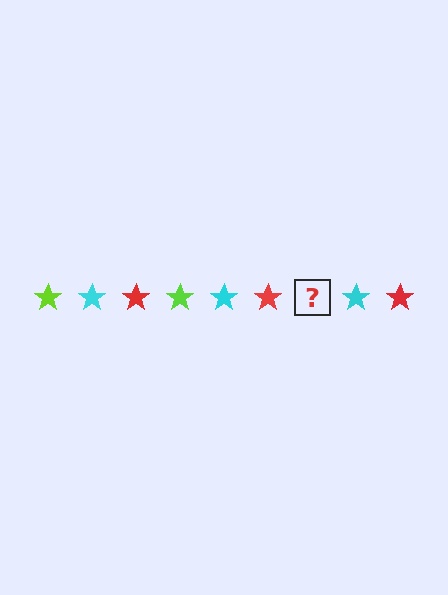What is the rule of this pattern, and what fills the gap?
The rule is that the pattern cycles through lime, cyan, red stars. The gap should be filled with a lime star.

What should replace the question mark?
The question mark should be replaced with a lime star.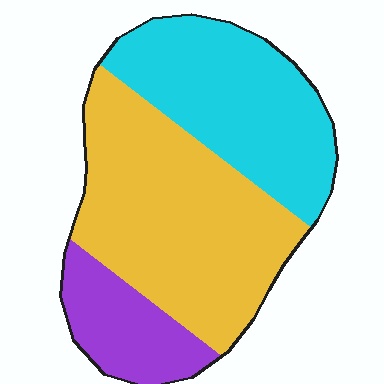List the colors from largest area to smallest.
From largest to smallest: yellow, cyan, purple.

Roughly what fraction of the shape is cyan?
Cyan takes up about one third (1/3) of the shape.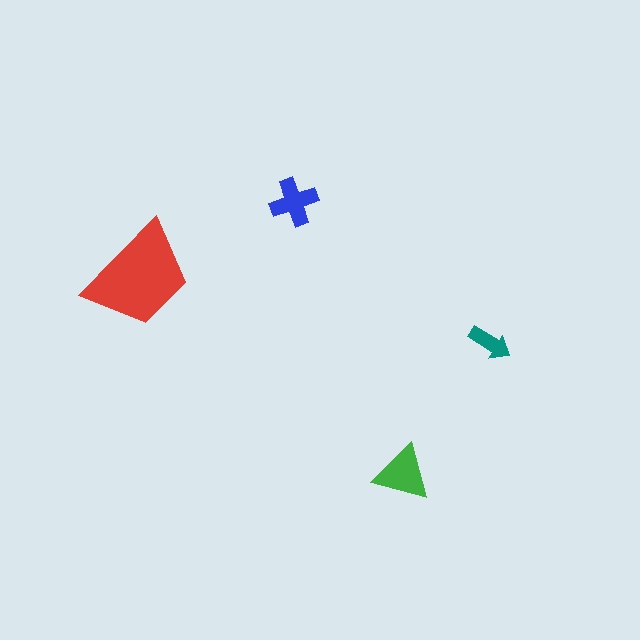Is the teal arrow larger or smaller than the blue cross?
Smaller.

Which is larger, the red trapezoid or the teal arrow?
The red trapezoid.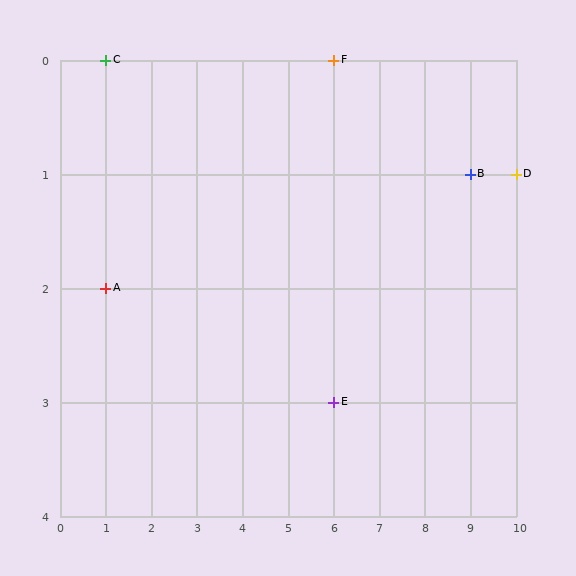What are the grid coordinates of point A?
Point A is at grid coordinates (1, 2).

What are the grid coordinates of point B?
Point B is at grid coordinates (9, 1).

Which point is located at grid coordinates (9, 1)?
Point B is at (9, 1).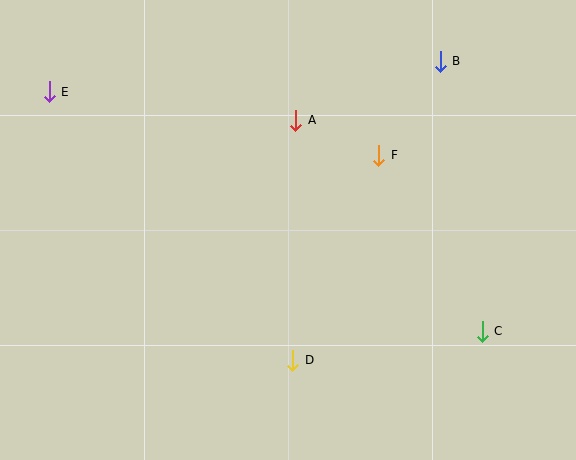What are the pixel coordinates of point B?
Point B is at (440, 61).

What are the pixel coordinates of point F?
Point F is at (379, 155).